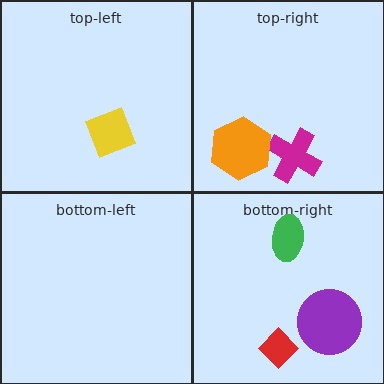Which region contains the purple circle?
The bottom-right region.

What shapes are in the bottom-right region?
The red diamond, the purple circle, the green ellipse.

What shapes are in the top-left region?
The yellow square.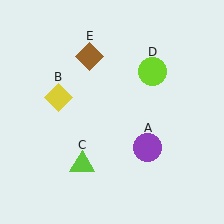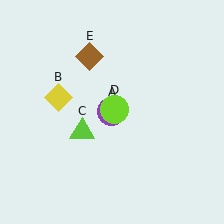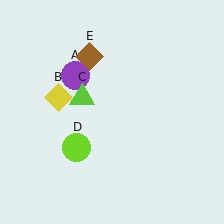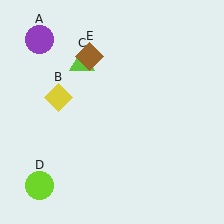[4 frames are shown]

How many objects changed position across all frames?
3 objects changed position: purple circle (object A), lime triangle (object C), lime circle (object D).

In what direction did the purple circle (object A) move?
The purple circle (object A) moved up and to the left.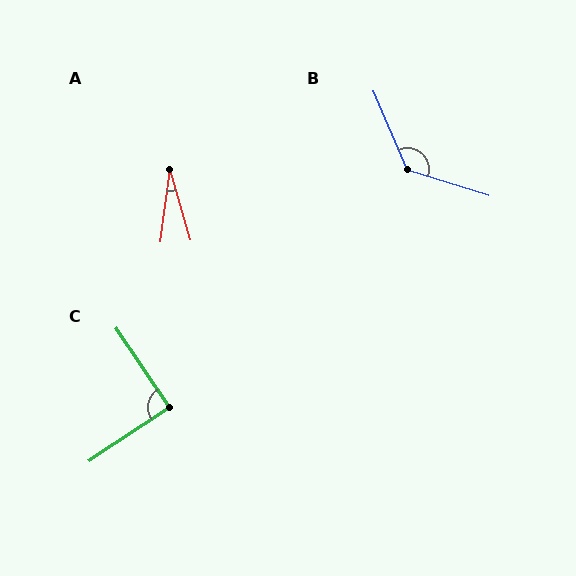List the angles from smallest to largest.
A (24°), C (90°), B (130°).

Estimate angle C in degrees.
Approximately 90 degrees.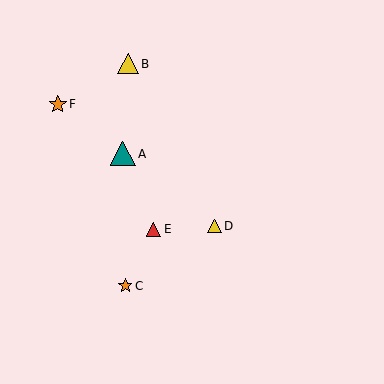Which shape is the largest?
The teal triangle (labeled A) is the largest.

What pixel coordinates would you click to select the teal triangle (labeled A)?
Click at (123, 154) to select the teal triangle A.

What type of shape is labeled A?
Shape A is a teal triangle.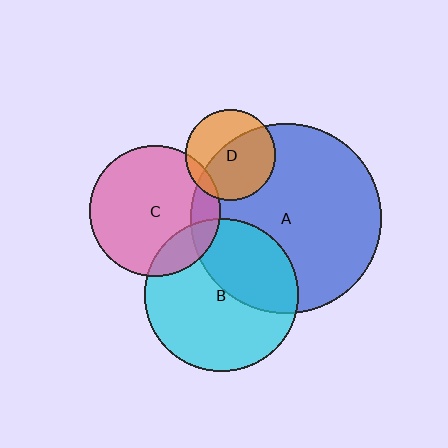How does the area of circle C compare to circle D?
Approximately 2.1 times.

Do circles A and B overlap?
Yes.